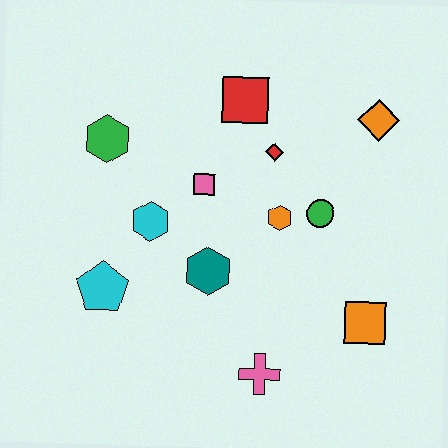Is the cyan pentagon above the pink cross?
Yes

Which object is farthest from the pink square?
The orange square is farthest from the pink square.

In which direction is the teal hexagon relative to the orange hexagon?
The teal hexagon is to the left of the orange hexagon.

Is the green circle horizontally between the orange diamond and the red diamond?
Yes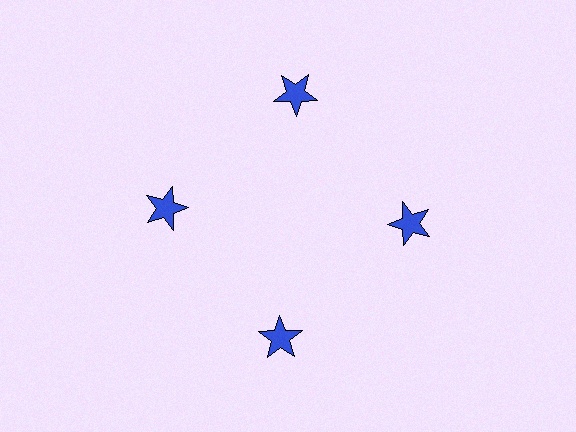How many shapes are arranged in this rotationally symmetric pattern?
There are 4 shapes, arranged in 4 groups of 1.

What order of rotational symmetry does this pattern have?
This pattern has 4-fold rotational symmetry.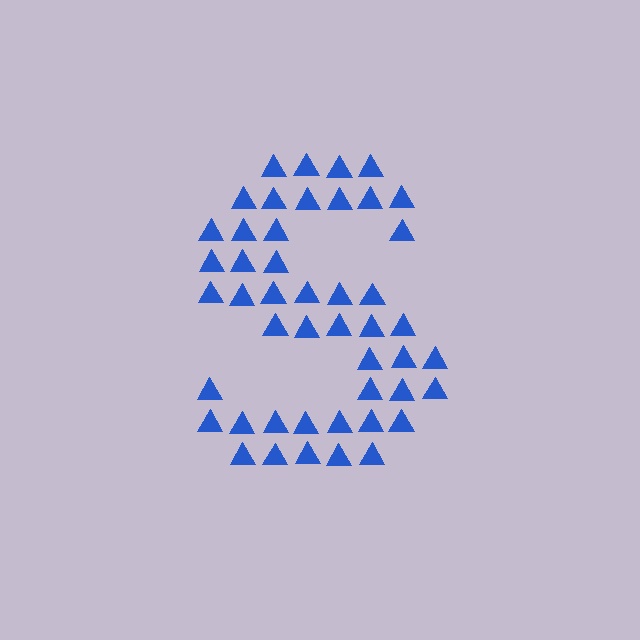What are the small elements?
The small elements are triangles.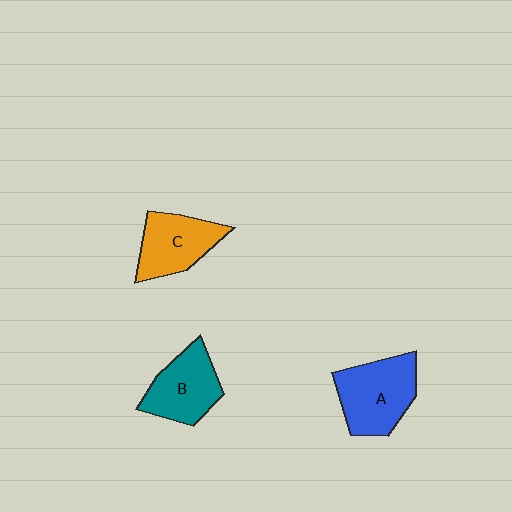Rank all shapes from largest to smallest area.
From largest to smallest: A (blue), B (teal), C (orange).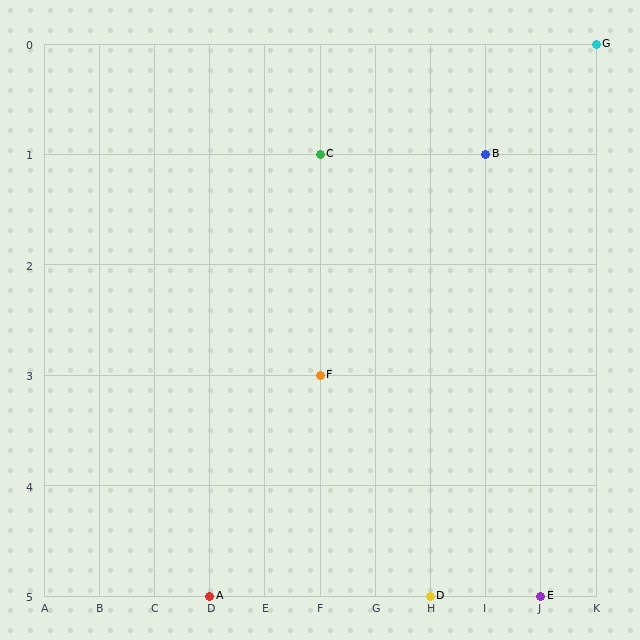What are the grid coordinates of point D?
Point D is at grid coordinates (H, 5).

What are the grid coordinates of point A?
Point A is at grid coordinates (D, 5).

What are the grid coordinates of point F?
Point F is at grid coordinates (F, 3).